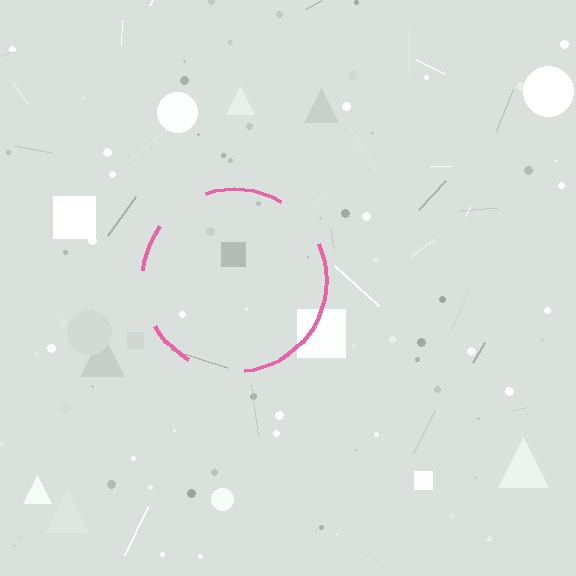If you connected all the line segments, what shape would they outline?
They would outline a circle.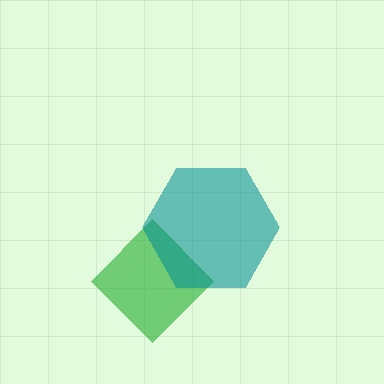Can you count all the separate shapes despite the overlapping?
Yes, there are 2 separate shapes.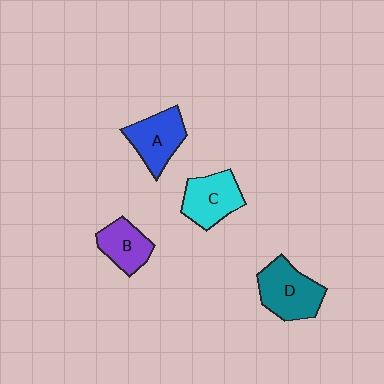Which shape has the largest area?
Shape D (teal).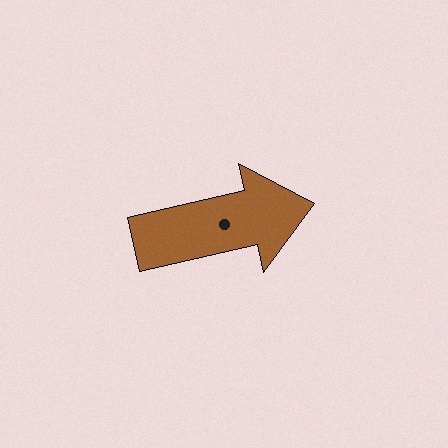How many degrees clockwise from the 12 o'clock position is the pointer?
Approximately 77 degrees.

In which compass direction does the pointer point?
East.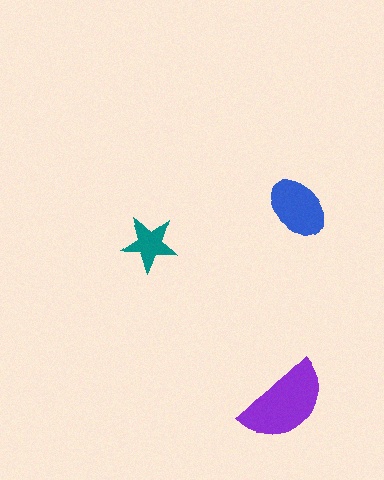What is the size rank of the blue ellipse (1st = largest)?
2nd.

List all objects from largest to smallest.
The purple semicircle, the blue ellipse, the teal star.